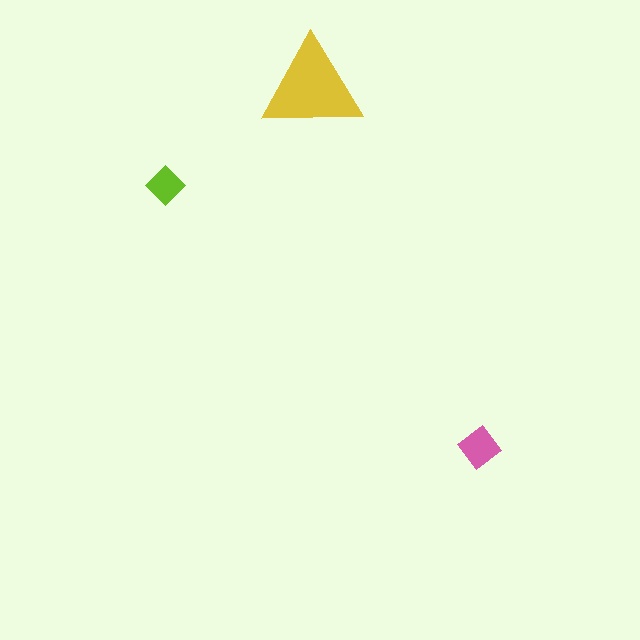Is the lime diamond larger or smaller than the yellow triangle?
Smaller.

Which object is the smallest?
The lime diamond.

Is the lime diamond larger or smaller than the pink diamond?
Smaller.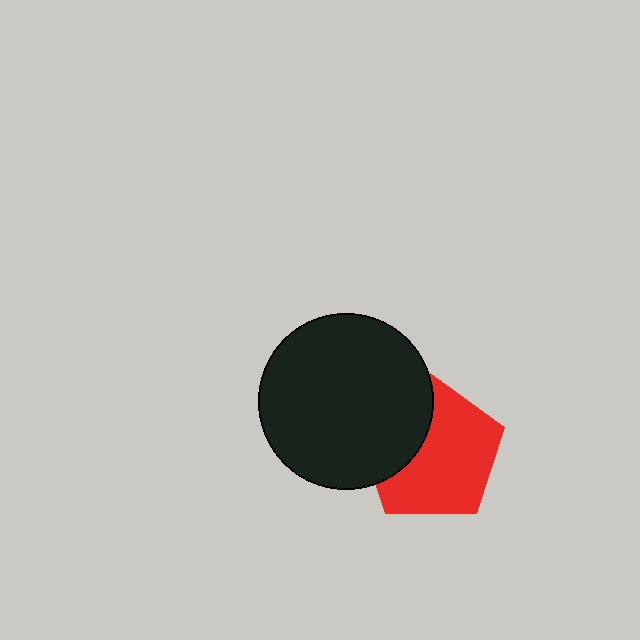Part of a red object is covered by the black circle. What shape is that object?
It is a pentagon.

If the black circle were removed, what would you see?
You would see the complete red pentagon.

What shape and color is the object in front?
The object in front is a black circle.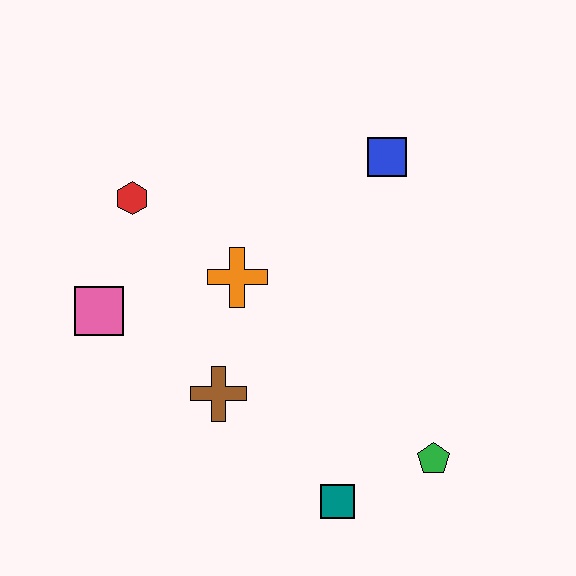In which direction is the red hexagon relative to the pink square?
The red hexagon is above the pink square.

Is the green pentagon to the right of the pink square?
Yes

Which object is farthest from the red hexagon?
The green pentagon is farthest from the red hexagon.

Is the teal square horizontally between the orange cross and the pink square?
No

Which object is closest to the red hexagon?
The pink square is closest to the red hexagon.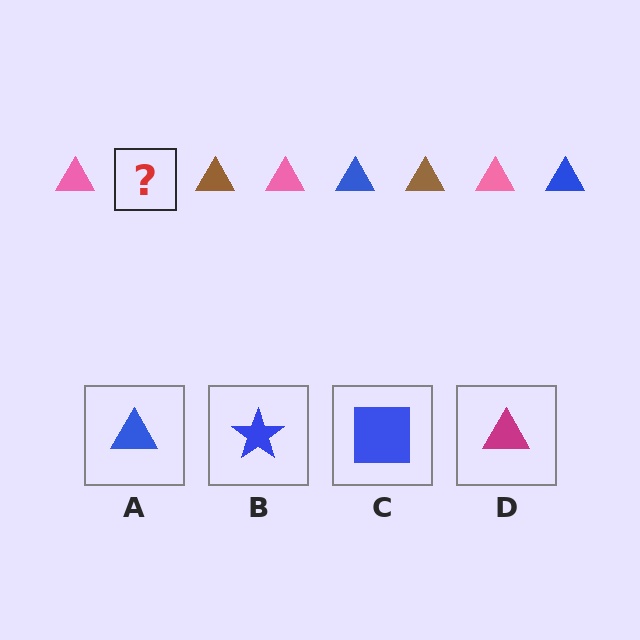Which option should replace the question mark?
Option A.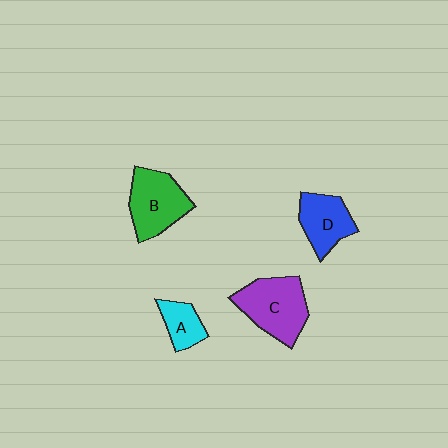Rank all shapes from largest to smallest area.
From largest to smallest: C (purple), B (green), D (blue), A (cyan).